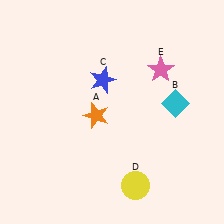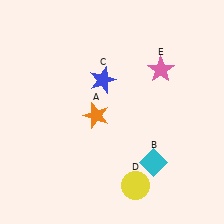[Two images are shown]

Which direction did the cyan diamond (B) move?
The cyan diamond (B) moved down.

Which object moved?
The cyan diamond (B) moved down.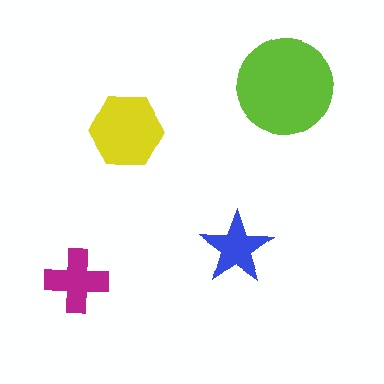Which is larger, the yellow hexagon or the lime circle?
The lime circle.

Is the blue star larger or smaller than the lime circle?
Smaller.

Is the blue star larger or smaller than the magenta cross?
Smaller.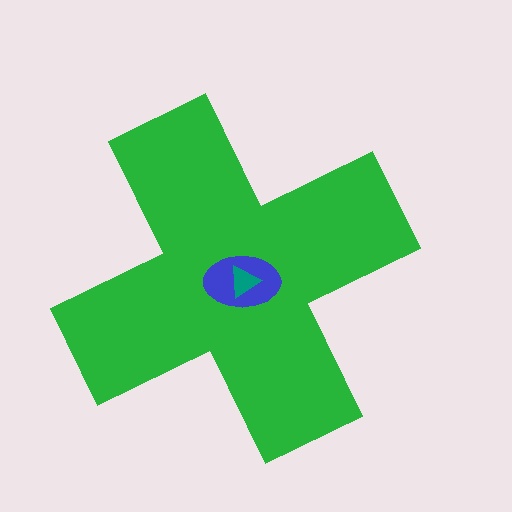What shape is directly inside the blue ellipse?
The teal triangle.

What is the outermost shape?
The green cross.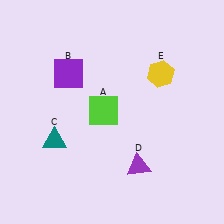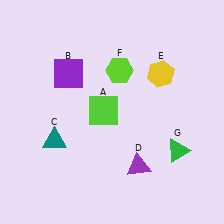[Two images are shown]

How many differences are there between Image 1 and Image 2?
There are 2 differences between the two images.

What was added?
A lime hexagon (F), a green triangle (G) were added in Image 2.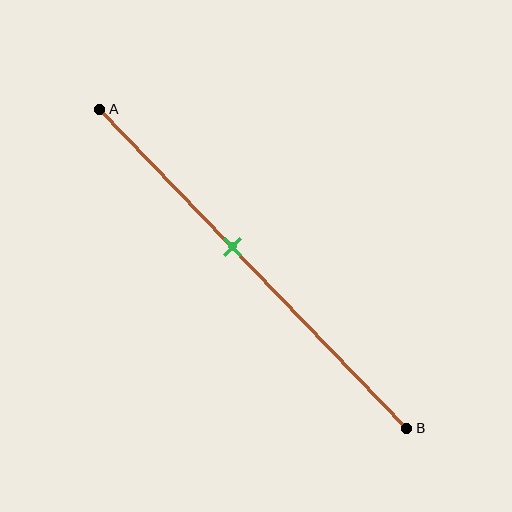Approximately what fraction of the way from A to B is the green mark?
The green mark is approximately 45% of the way from A to B.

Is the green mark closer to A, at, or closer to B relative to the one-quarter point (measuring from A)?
The green mark is closer to point B than the one-quarter point of segment AB.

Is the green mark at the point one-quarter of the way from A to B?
No, the mark is at about 45% from A, not at the 25% one-quarter point.